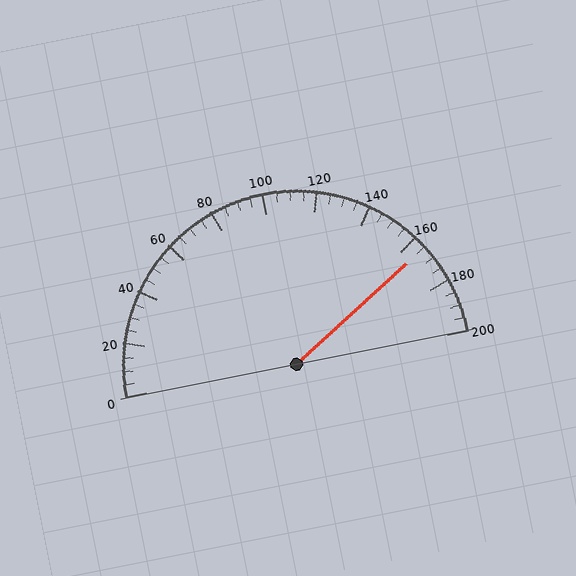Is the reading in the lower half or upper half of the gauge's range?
The reading is in the upper half of the range (0 to 200).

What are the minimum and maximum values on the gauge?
The gauge ranges from 0 to 200.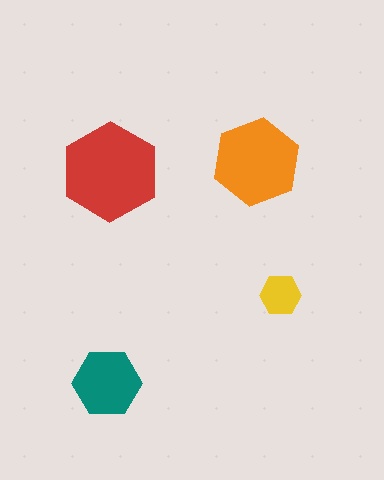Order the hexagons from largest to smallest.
the red one, the orange one, the teal one, the yellow one.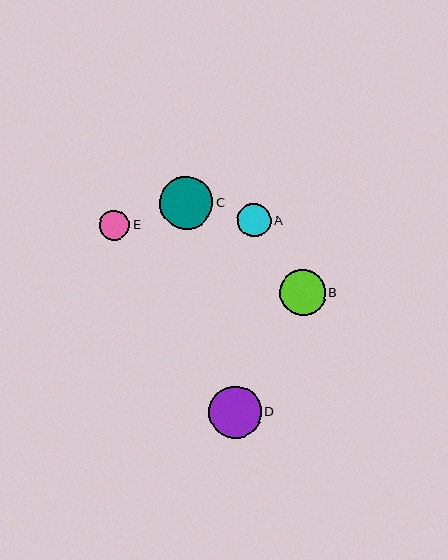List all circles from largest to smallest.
From largest to smallest: C, D, B, A, E.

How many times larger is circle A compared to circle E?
Circle A is approximately 1.1 times the size of circle E.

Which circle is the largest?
Circle C is the largest with a size of approximately 53 pixels.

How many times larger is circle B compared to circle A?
Circle B is approximately 1.4 times the size of circle A.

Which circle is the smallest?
Circle E is the smallest with a size of approximately 30 pixels.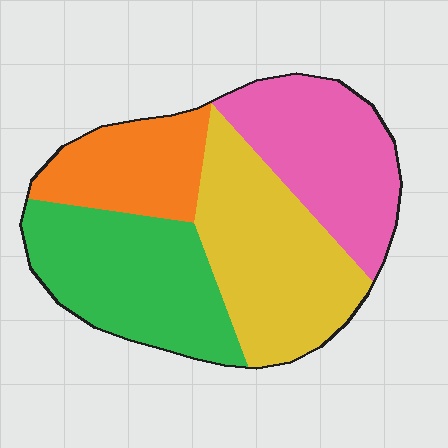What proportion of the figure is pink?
Pink covers roughly 25% of the figure.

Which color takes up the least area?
Orange, at roughly 15%.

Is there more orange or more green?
Green.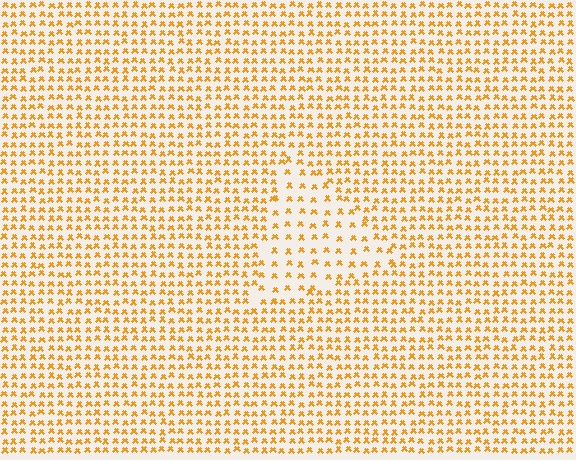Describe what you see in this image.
The image contains small orange elements arranged at two different densities. A triangle-shaped region is visible where the elements are less densely packed than the surrounding area.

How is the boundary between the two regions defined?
The boundary is defined by a change in element density (approximately 1.9x ratio). All elements are the same color, size, and shape.